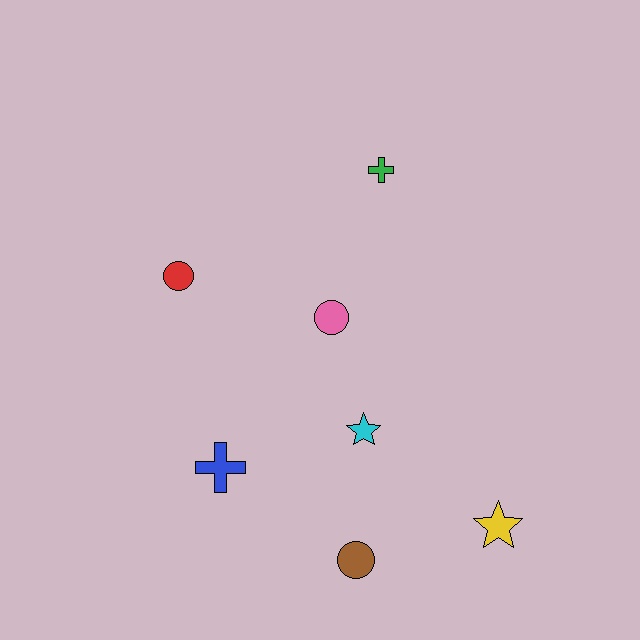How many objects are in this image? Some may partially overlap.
There are 7 objects.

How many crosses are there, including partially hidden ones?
There are 2 crosses.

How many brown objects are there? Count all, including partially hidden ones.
There is 1 brown object.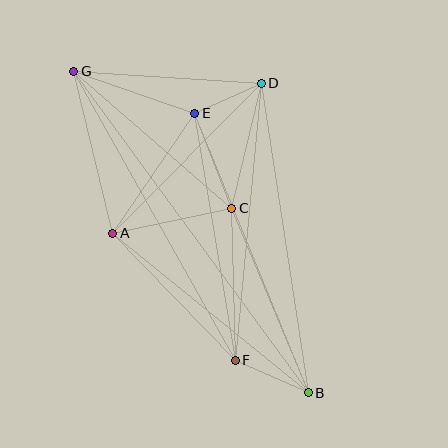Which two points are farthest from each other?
Points B and G are farthest from each other.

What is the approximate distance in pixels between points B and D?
The distance between B and D is approximately 313 pixels.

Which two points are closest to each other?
Points D and E are closest to each other.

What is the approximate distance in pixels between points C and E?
The distance between C and E is approximately 102 pixels.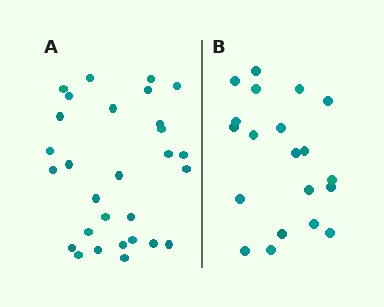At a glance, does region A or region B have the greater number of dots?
Region A (the left region) has more dots.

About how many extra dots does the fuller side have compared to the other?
Region A has roughly 8 or so more dots than region B.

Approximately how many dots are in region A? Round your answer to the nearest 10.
About 30 dots. (The exact count is 29, which rounds to 30.)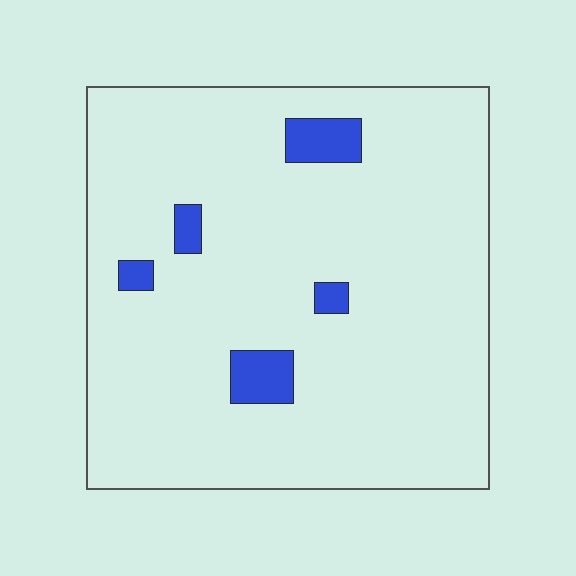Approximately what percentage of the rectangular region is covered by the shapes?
Approximately 5%.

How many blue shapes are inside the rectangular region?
5.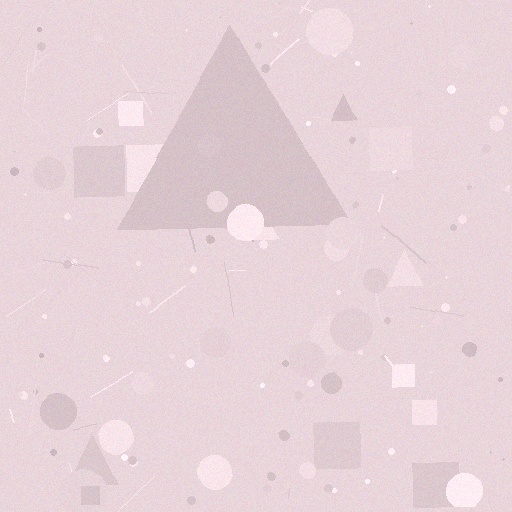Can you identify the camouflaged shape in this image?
The camouflaged shape is a triangle.